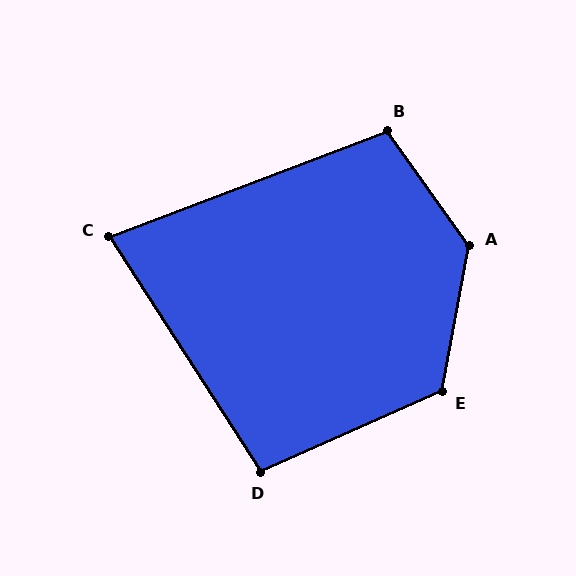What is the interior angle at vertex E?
Approximately 124 degrees (obtuse).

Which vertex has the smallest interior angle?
C, at approximately 78 degrees.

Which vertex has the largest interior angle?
A, at approximately 134 degrees.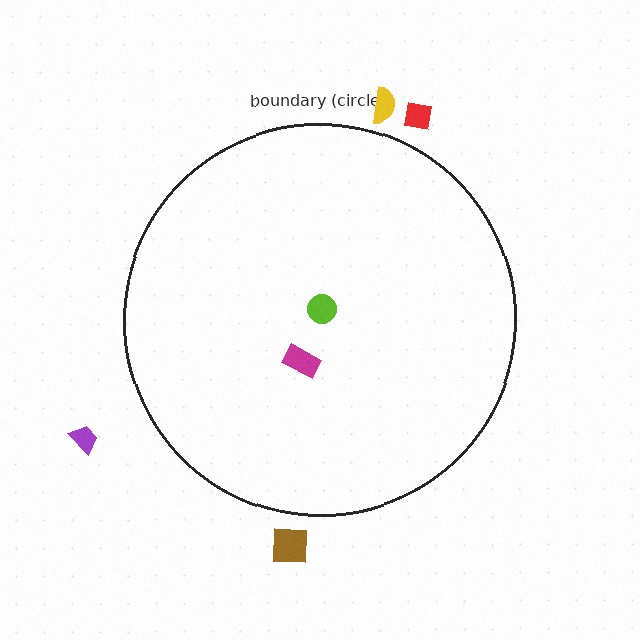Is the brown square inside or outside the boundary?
Outside.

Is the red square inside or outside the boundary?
Outside.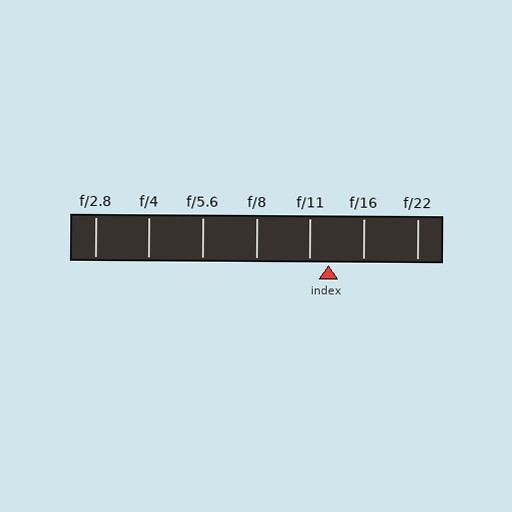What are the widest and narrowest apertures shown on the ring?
The widest aperture shown is f/2.8 and the narrowest is f/22.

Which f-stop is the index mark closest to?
The index mark is closest to f/11.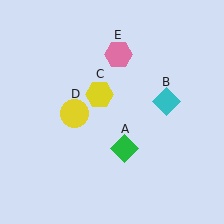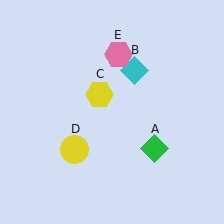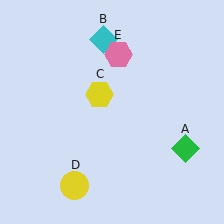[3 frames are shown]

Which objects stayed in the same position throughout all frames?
Yellow hexagon (object C) and pink hexagon (object E) remained stationary.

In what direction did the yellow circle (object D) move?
The yellow circle (object D) moved down.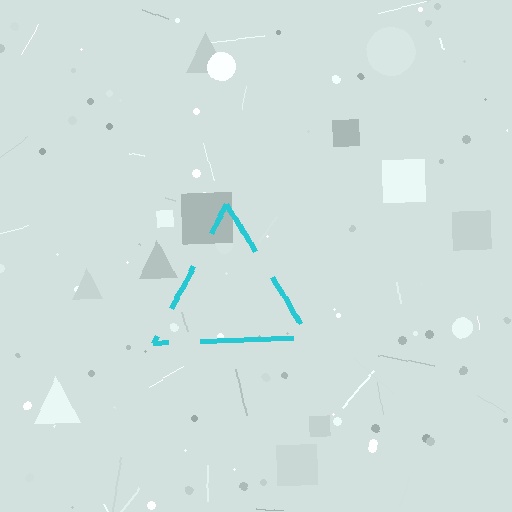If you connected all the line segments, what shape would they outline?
They would outline a triangle.